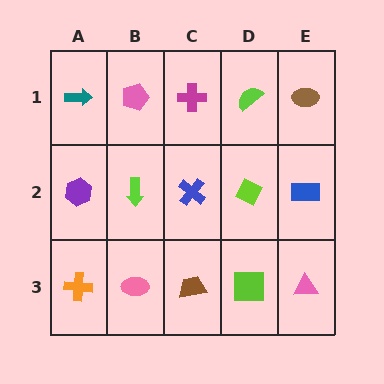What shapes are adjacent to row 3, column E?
A blue rectangle (row 2, column E), a lime square (row 3, column D).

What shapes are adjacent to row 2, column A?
A teal arrow (row 1, column A), an orange cross (row 3, column A), a lime arrow (row 2, column B).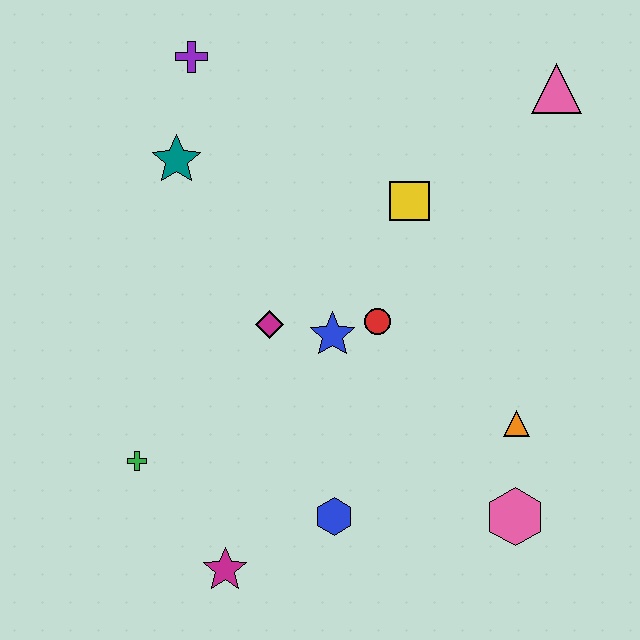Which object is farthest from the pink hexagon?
The purple cross is farthest from the pink hexagon.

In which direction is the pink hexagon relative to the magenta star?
The pink hexagon is to the right of the magenta star.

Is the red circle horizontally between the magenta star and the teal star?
No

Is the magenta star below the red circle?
Yes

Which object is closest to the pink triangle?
The yellow square is closest to the pink triangle.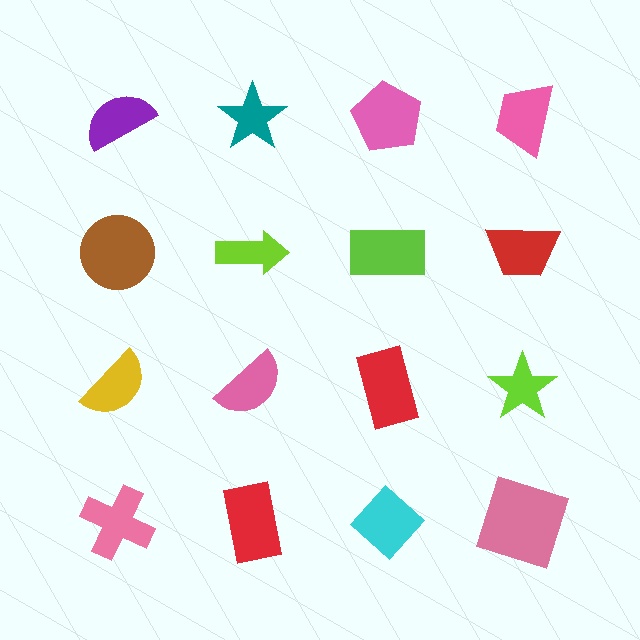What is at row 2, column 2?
A lime arrow.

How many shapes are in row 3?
4 shapes.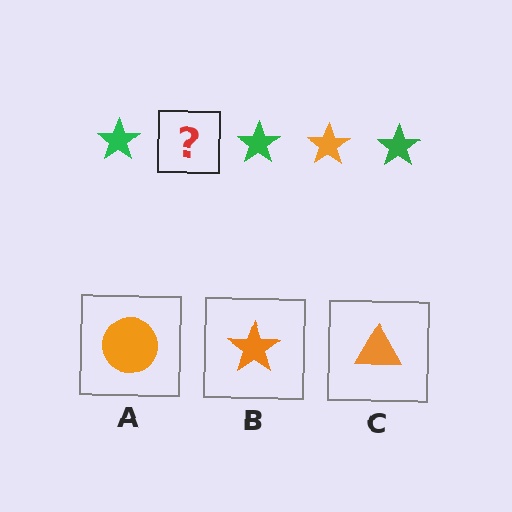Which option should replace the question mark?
Option B.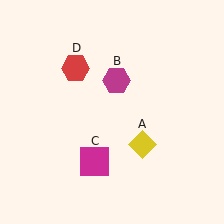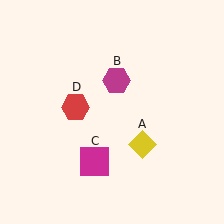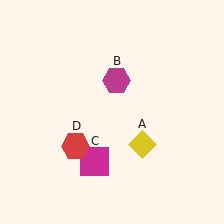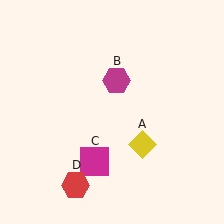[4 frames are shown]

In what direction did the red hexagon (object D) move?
The red hexagon (object D) moved down.